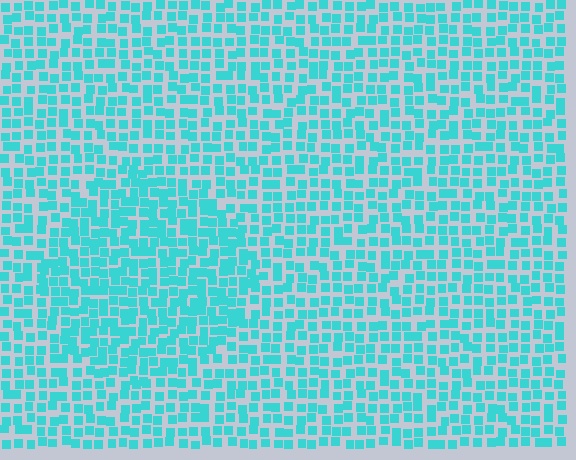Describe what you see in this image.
The image contains small cyan elements arranged at two different densities. A circle-shaped region is visible where the elements are more densely packed than the surrounding area.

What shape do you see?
I see a circle.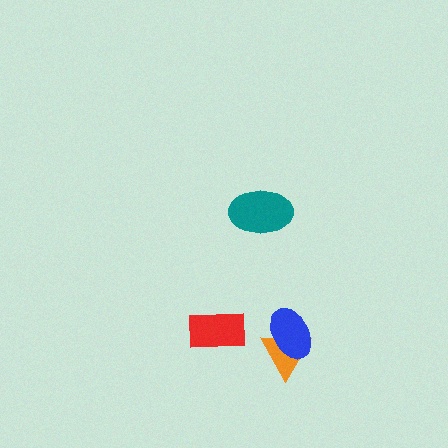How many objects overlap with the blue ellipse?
1 object overlaps with the blue ellipse.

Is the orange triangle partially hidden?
Yes, it is partially covered by another shape.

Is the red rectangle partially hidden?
No, no other shape covers it.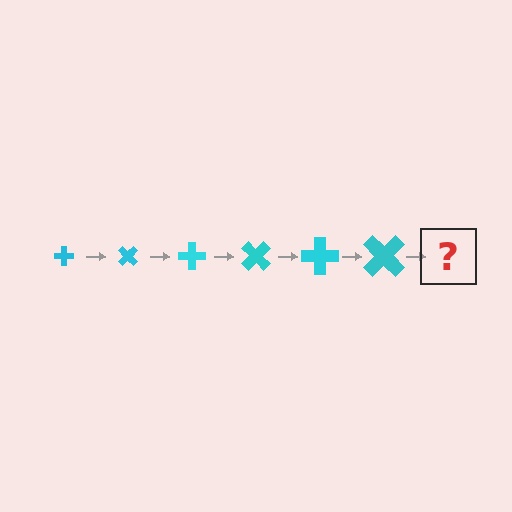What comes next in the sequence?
The next element should be a cross, larger than the previous one and rotated 270 degrees from the start.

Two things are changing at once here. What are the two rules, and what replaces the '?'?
The two rules are that the cross grows larger each step and it rotates 45 degrees each step. The '?' should be a cross, larger than the previous one and rotated 270 degrees from the start.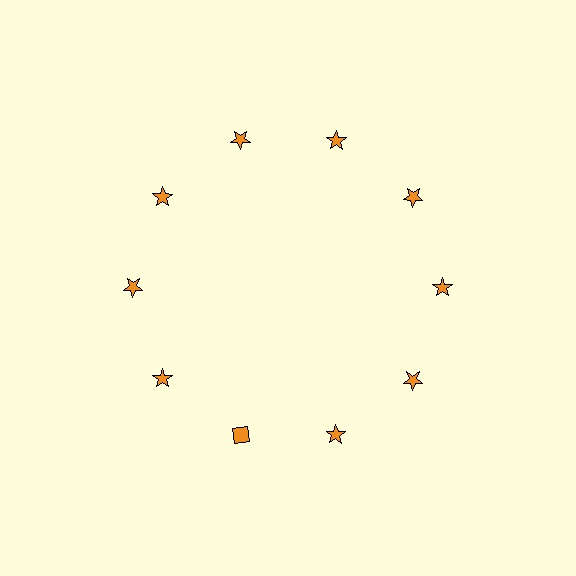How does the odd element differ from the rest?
It has a different shape: diamond instead of star.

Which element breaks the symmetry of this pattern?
The orange diamond at roughly the 7 o'clock position breaks the symmetry. All other shapes are orange stars.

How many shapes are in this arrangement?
There are 10 shapes arranged in a ring pattern.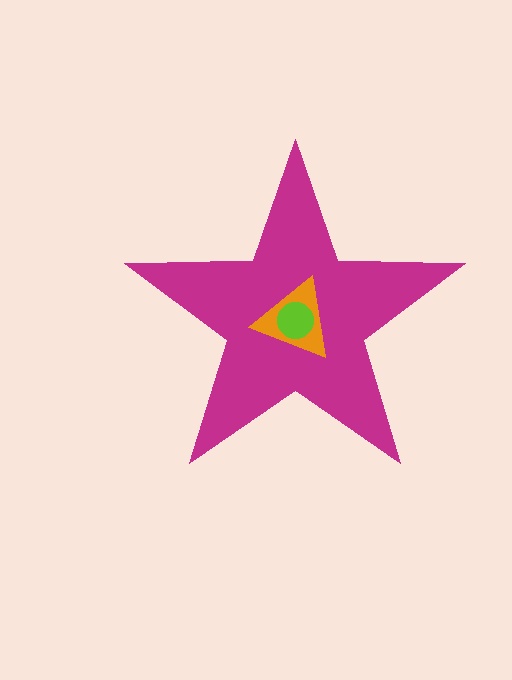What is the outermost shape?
The magenta star.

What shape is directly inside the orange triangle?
The lime circle.